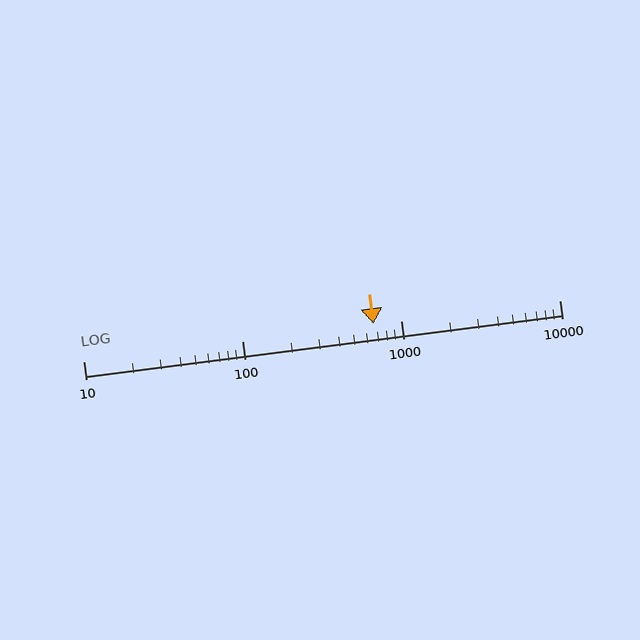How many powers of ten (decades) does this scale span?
The scale spans 3 decades, from 10 to 10000.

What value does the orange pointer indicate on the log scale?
The pointer indicates approximately 670.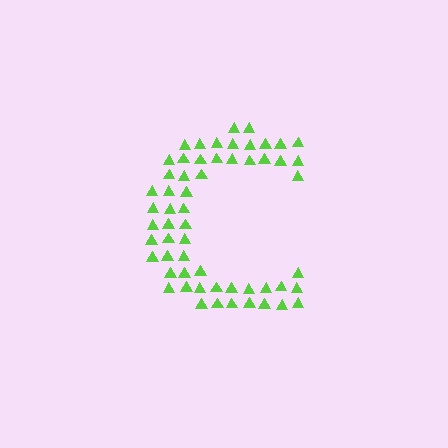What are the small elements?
The small elements are triangles.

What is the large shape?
The large shape is the letter C.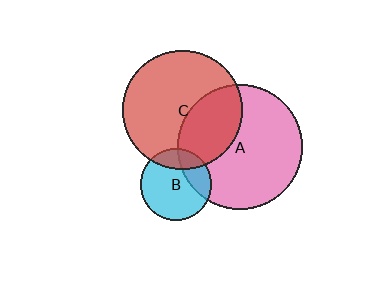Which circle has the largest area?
Circle A (pink).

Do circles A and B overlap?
Yes.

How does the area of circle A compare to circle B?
Approximately 3.1 times.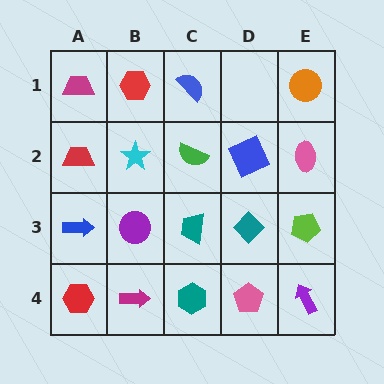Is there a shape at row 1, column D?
No, that cell is empty.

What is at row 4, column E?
A purple arrow.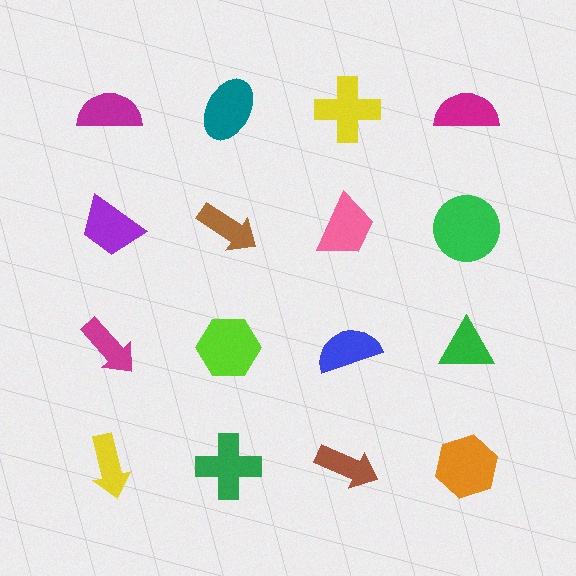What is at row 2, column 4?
A green circle.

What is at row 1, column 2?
A teal ellipse.